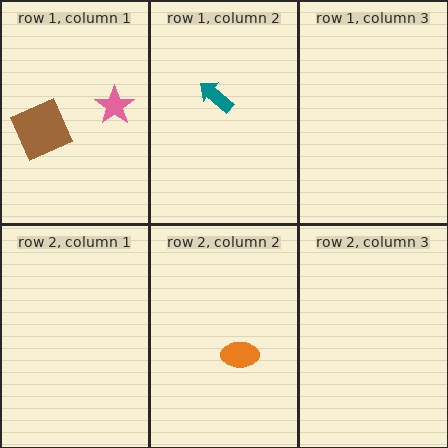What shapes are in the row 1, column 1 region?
The pink star, the brown square.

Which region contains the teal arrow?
The row 1, column 2 region.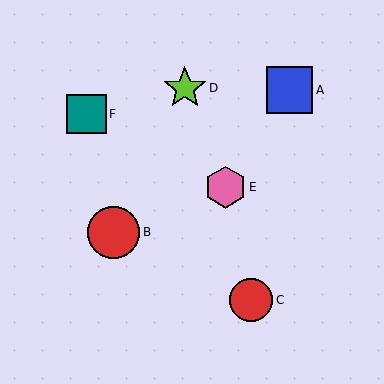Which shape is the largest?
The red circle (labeled B) is the largest.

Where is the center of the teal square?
The center of the teal square is at (86, 114).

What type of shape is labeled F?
Shape F is a teal square.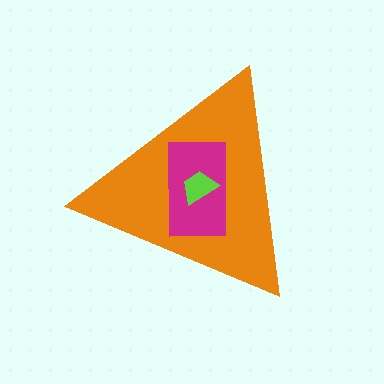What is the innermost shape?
The lime trapezoid.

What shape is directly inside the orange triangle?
The magenta rectangle.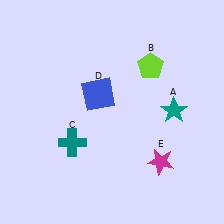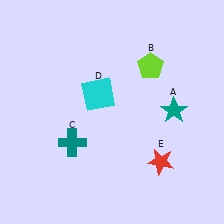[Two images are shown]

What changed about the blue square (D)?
In Image 1, D is blue. In Image 2, it changed to cyan.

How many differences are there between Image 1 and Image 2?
There are 2 differences between the two images.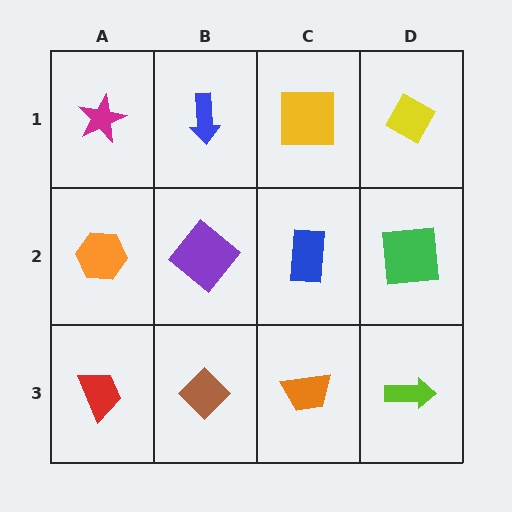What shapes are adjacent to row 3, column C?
A blue rectangle (row 2, column C), a brown diamond (row 3, column B), a lime arrow (row 3, column D).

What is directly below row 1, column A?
An orange hexagon.